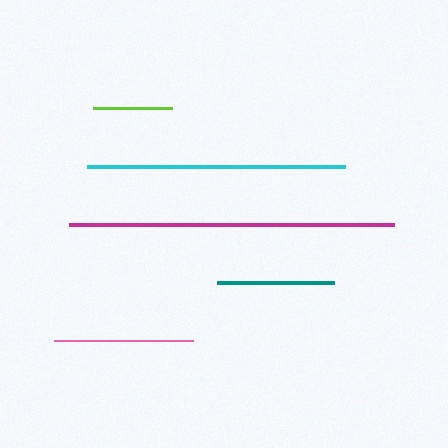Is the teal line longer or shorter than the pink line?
The pink line is longer than the teal line.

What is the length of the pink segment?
The pink segment is approximately 139 pixels long.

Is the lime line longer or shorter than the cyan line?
The cyan line is longer than the lime line.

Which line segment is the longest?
The magenta line is the longest at approximately 325 pixels.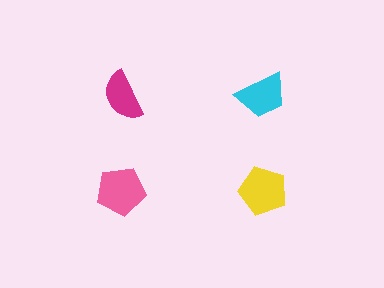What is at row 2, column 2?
A yellow pentagon.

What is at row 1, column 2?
A cyan trapezoid.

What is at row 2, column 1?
A pink pentagon.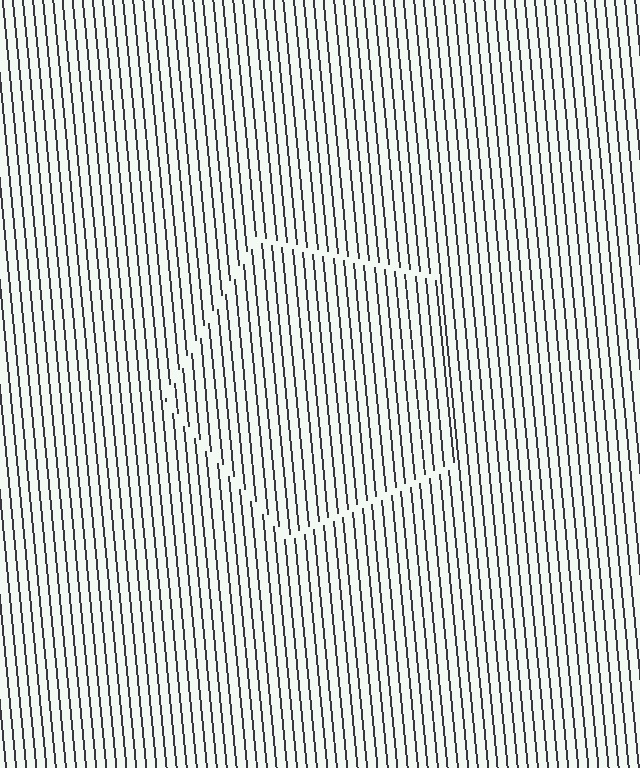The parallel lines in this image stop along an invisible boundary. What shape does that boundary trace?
An illusory pentagon. The interior of the shape contains the same grating, shifted by half a period — the contour is defined by the phase discontinuity where line-ends from the inner and outer gratings abut.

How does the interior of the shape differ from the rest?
The interior of the shape contains the same grating, shifted by half a period — the contour is defined by the phase discontinuity where line-ends from the inner and outer gratings abut.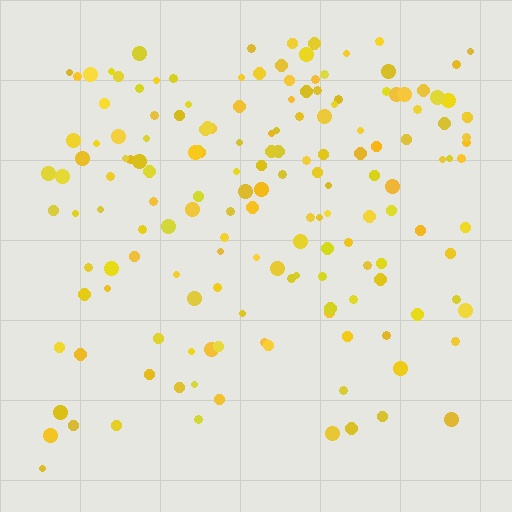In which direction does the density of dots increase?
From bottom to top, with the top side densest.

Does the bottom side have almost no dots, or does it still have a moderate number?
Still a moderate number, just noticeably fewer than the top.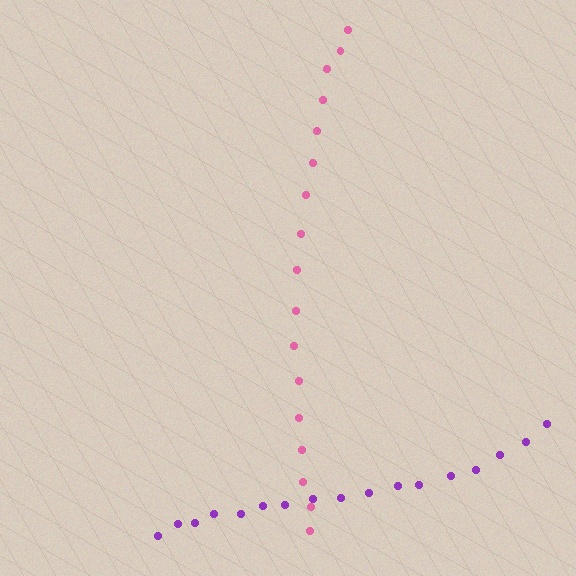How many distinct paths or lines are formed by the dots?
There are 2 distinct paths.